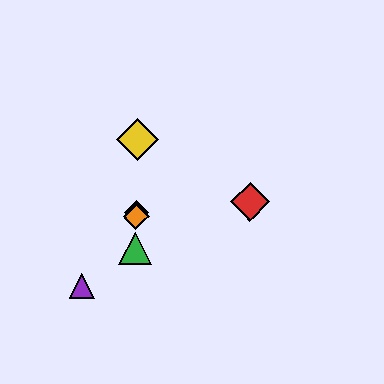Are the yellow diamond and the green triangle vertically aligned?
Yes, both are at x≈137.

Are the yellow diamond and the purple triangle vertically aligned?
No, the yellow diamond is at x≈137 and the purple triangle is at x≈82.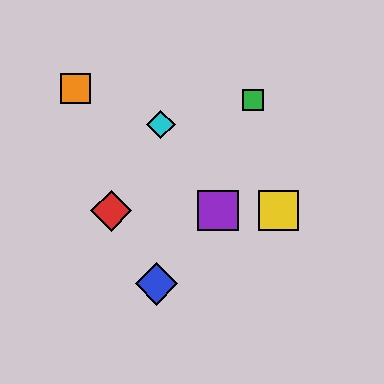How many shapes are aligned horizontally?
3 shapes (the red diamond, the yellow square, the purple square) are aligned horizontally.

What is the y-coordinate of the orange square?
The orange square is at y≈88.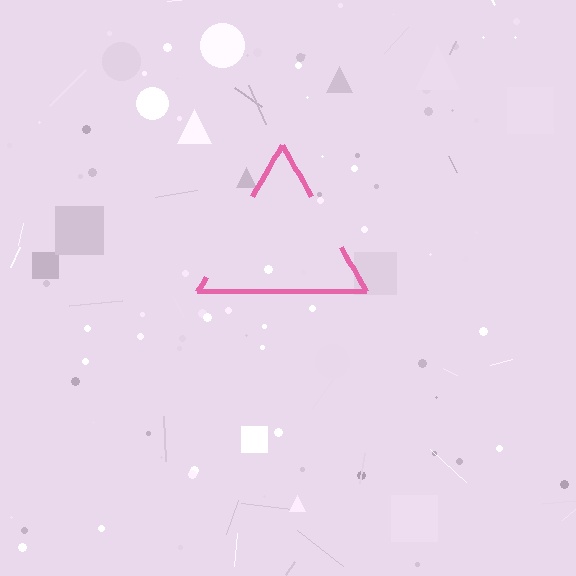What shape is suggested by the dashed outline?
The dashed outline suggests a triangle.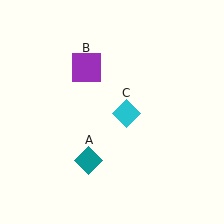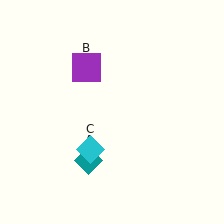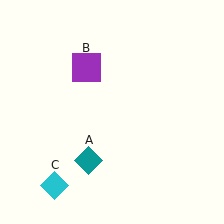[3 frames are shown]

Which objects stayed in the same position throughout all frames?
Teal diamond (object A) and purple square (object B) remained stationary.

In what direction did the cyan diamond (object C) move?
The cyan diamond (object C) moved down and to the left.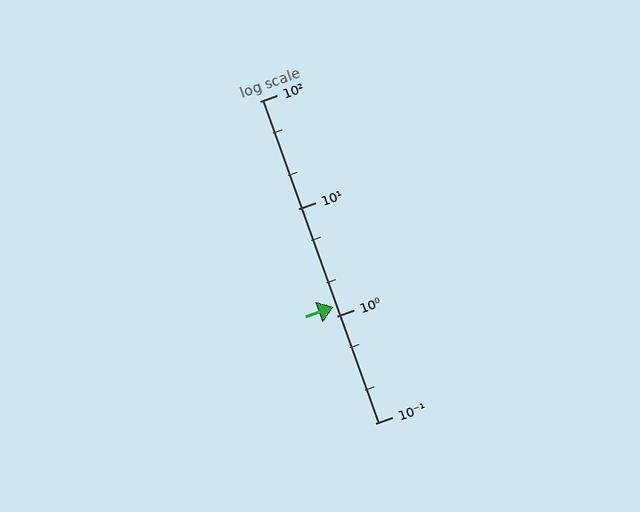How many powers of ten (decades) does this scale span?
The scale spans 3 decades, from 0.1 to 100.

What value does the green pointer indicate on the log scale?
The pointer indicates approximately 1.2.